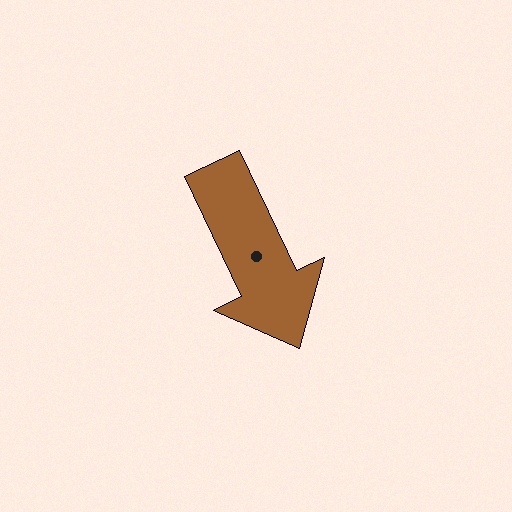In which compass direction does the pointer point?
Southeast.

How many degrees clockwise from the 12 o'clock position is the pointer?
Approximately 155 degrees.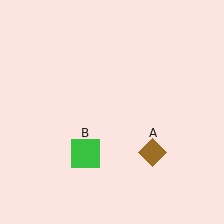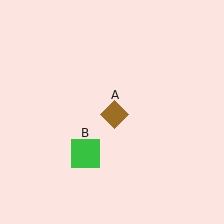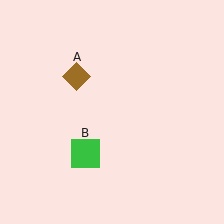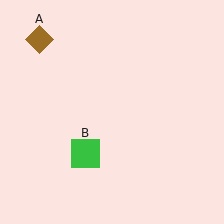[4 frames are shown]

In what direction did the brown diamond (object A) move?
The brown diamond (object A) moved up and to the left.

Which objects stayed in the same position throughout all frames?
Green square (object B) remained stationary.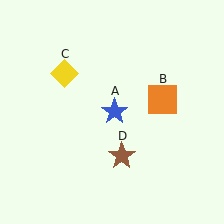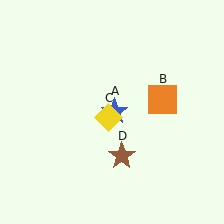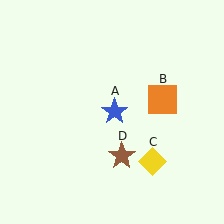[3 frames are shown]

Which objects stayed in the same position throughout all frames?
Blue star (object A) and orange square (object B) and brown star (object D) remained stationary.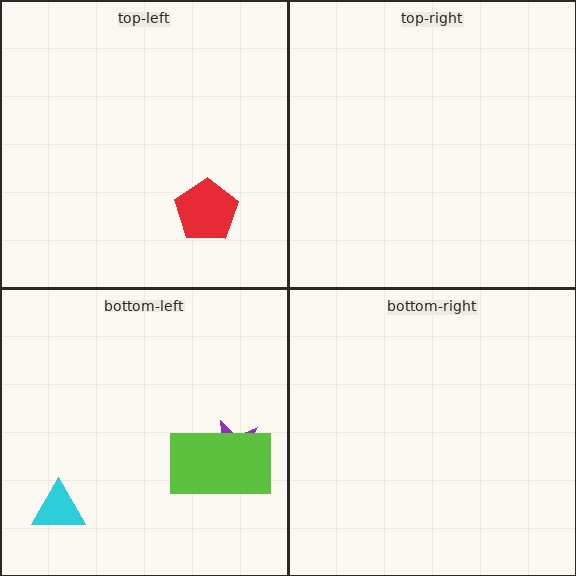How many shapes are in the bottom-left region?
3.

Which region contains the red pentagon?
The top-left region.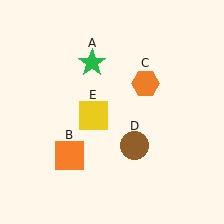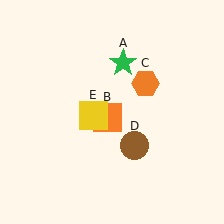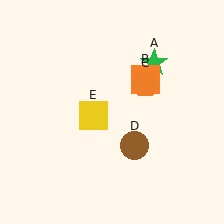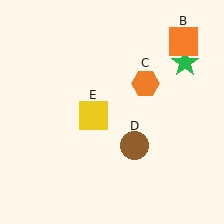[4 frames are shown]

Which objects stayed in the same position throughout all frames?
Orange hexagon (object C) and brown circle (object D) and yellow square (object E) remained stationary.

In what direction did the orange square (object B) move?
The orange square (object B) moved up and to the right.